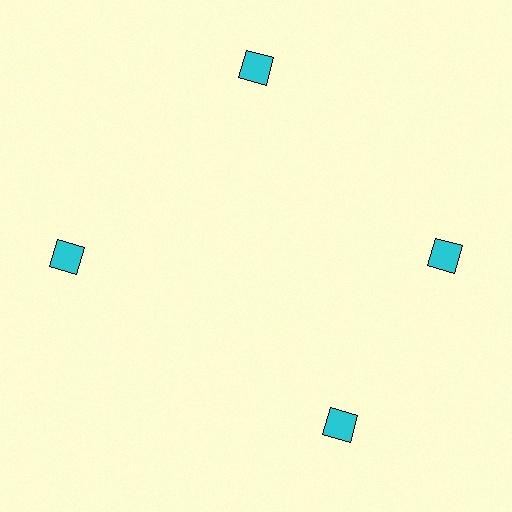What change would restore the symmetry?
The symmetry would be restored by rotating it back into even spacing with its neighbors so that all 4 squares sit at equal angles and equal distance from the center.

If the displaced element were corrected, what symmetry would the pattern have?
It would have 4-fold rotational symmetry — the pattern would map onto itself every 90 degrees.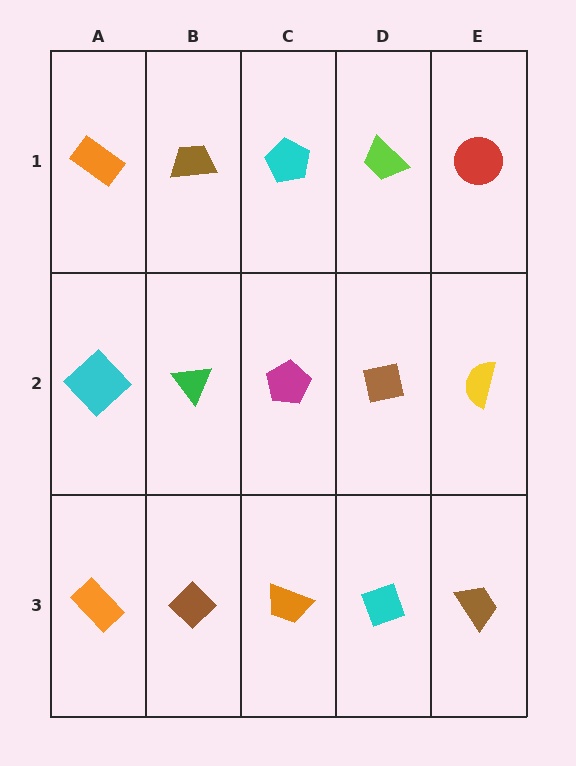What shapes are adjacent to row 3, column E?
A yellow semicircle (row 2, column E), a cyan diamond (row 3, column D).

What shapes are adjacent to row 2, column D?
A lime trapezoid (row 1, column D), a cyan diamond (row 3, column D), a magenta pentagon (row 2, column C), a yellow semicircle (row 2, column E).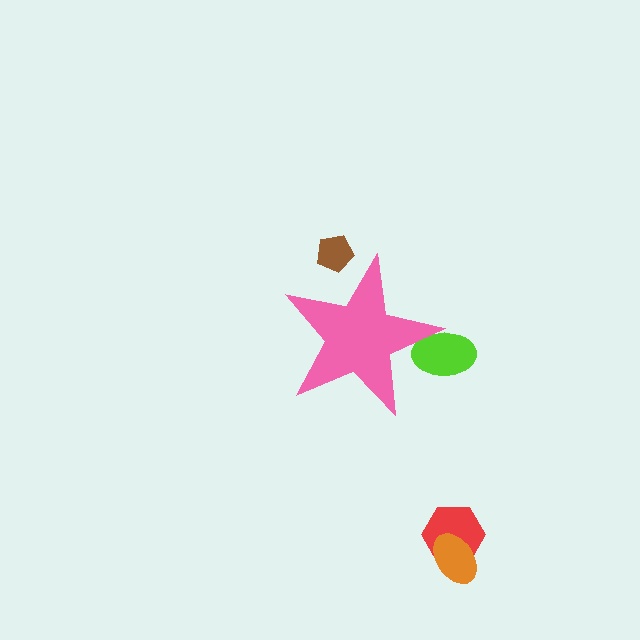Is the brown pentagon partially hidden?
Yes, the brown pentagon is partially hidden behind the pink star.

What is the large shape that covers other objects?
A pink star.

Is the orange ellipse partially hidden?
No, the orange ellipse is fully visible.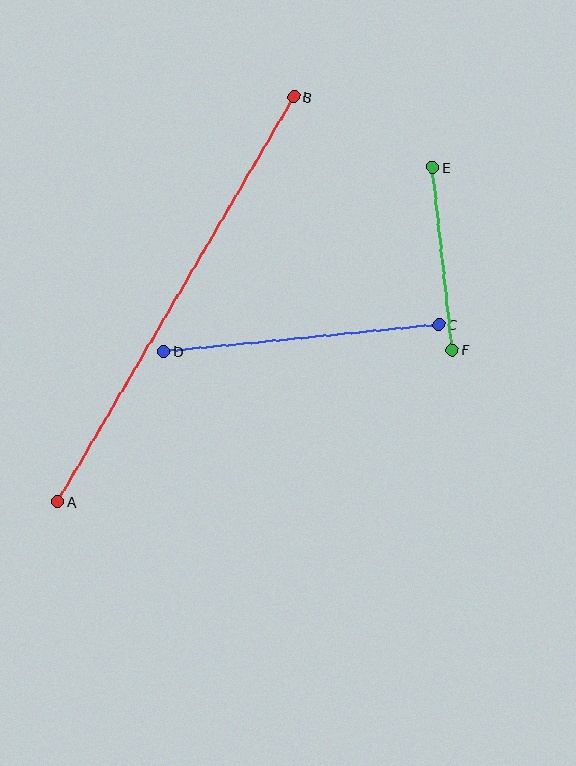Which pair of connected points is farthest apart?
Points A and B are farthest apart.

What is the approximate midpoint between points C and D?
The midpoint is at approximately (302, 338) pixels.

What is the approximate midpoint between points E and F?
The midpoint is at approximately (442, 259) pixels.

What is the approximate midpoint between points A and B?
The midpoint is at approximately (176, 299) pixels.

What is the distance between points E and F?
The distance is approximately 184 pixels.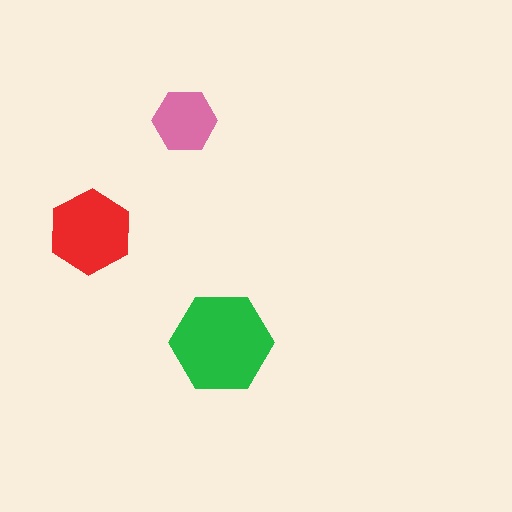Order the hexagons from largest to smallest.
the green one, the red one, the pink one.